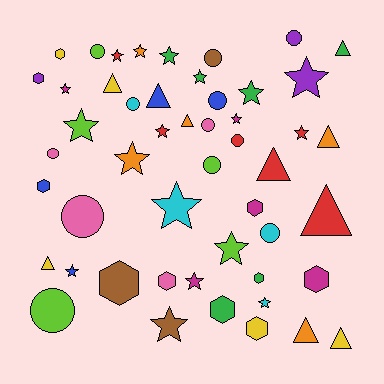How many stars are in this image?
There are 18 stars.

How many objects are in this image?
There are 50 objects.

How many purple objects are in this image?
There are 3 purple objects.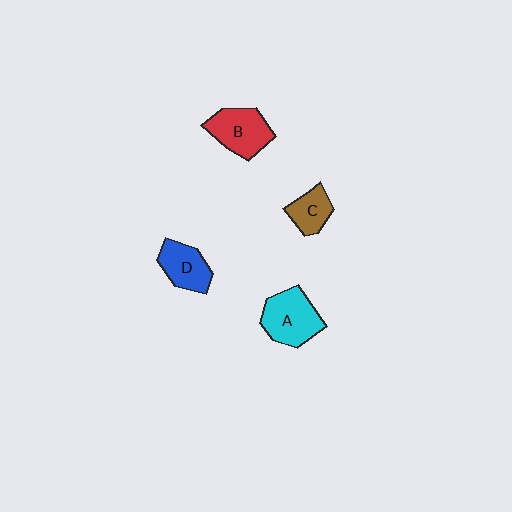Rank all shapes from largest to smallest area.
From largest to smallest: A (cyan), B (red), D (blue), C (brown).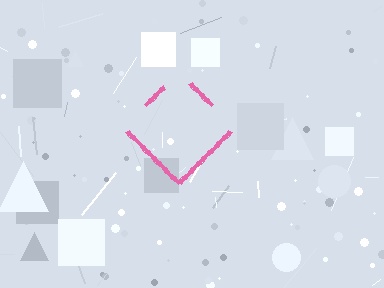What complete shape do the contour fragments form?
The contour fragments form a diamond.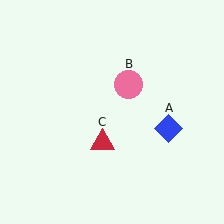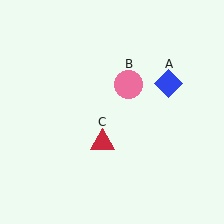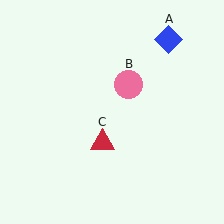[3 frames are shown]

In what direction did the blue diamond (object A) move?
The blue diamond (object A) moved up.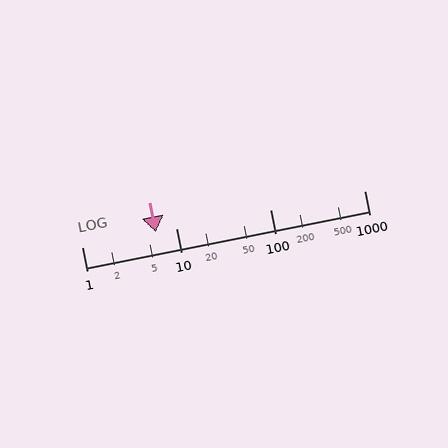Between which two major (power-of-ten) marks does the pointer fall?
The pointer is between 1 and 10.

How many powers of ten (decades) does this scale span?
The scale spans 3 decades, from 1 to 1000.